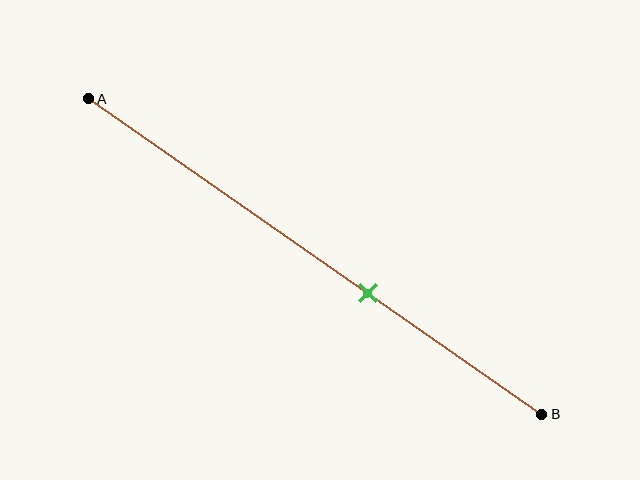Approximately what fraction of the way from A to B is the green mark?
The green mark is approximately 60% of the way from A to B.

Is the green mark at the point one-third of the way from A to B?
No, the mark is at about 60% from A, not at the 33% one-third point.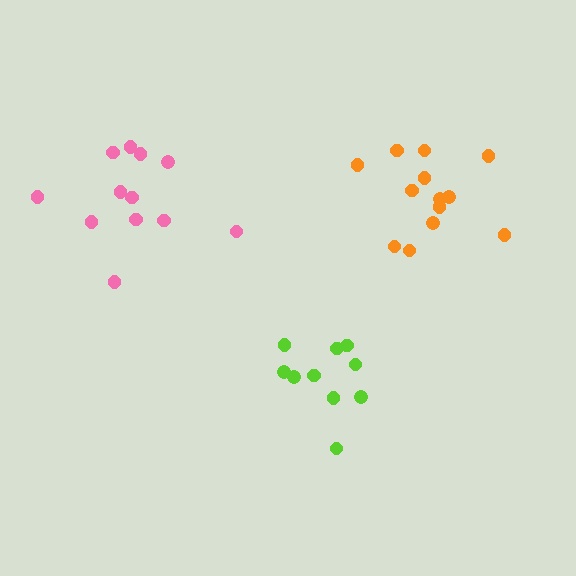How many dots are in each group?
Group 1: 12 dots, Group 2: 10 dots, Group 3: 13 dots (35 total).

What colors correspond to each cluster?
The clusters are colored: pink, lime, orange.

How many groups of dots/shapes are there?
There are 3 groups.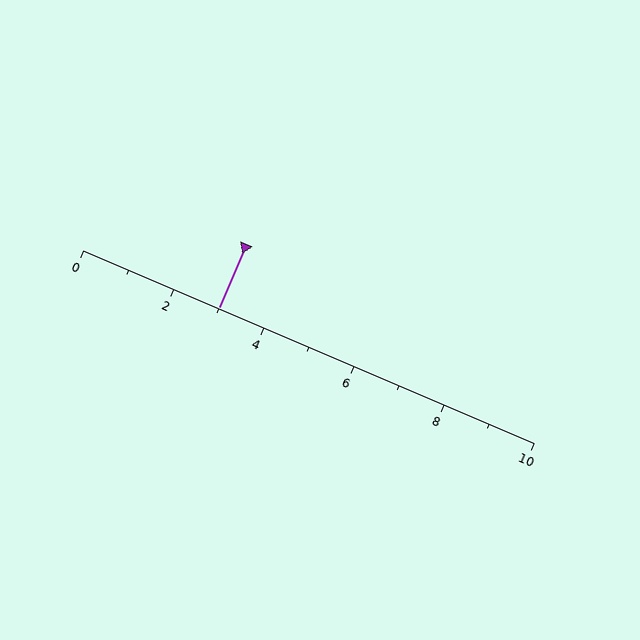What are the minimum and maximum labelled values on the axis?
The axis runs from 0 to 10.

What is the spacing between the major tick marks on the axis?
The major ticks are spaced 2 apart.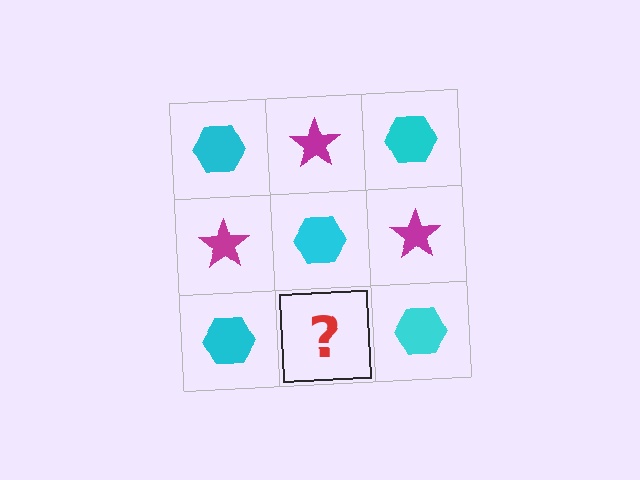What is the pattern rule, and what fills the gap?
The rule is that it alternates cyan hexagon and magenta star in a checkerboard pattern. The gap should be filled with a magenta star.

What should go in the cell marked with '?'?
The missing cell should contain a magenta star.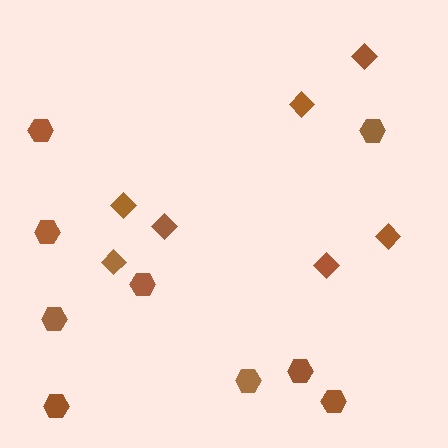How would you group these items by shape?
There are 2 groups: one group of hexagons (9) and one group of diamonds (7).